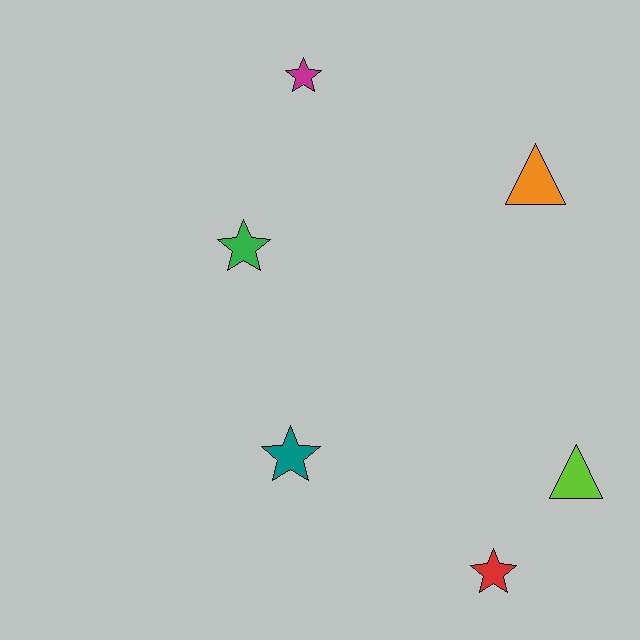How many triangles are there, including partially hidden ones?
There are 2 triangles.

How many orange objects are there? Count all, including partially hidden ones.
There is 1 orange object.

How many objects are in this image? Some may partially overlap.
There are 6 objects.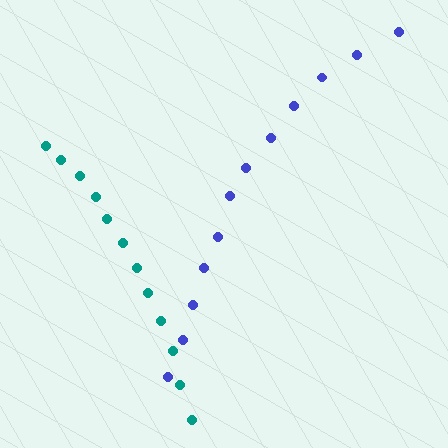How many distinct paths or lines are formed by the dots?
There are 2 distinct paths.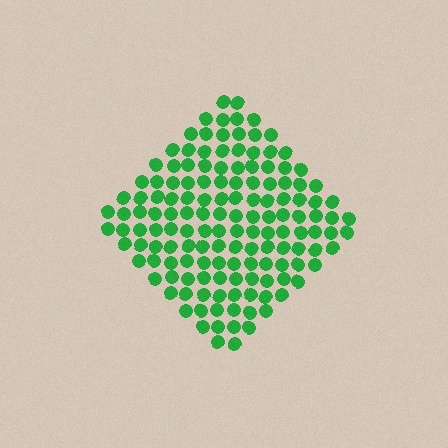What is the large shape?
The large shape is a diamond.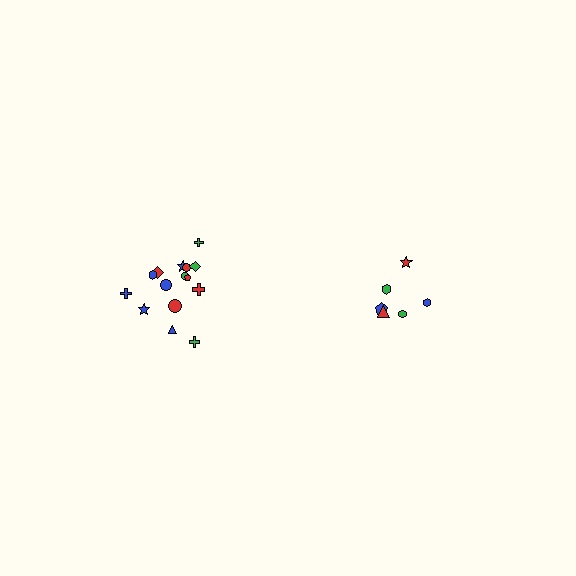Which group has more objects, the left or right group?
The left group.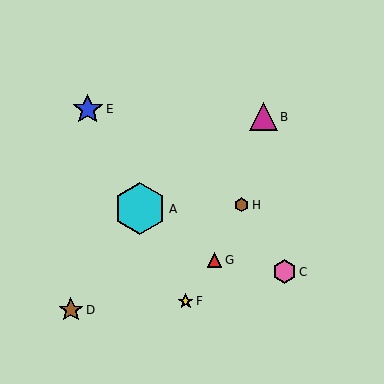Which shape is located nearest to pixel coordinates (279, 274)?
The pink hexagon (labeled C) at (285, 272) is nearest to that location.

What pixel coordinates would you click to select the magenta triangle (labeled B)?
Click at (263, 117) to select the magenta triangle B.